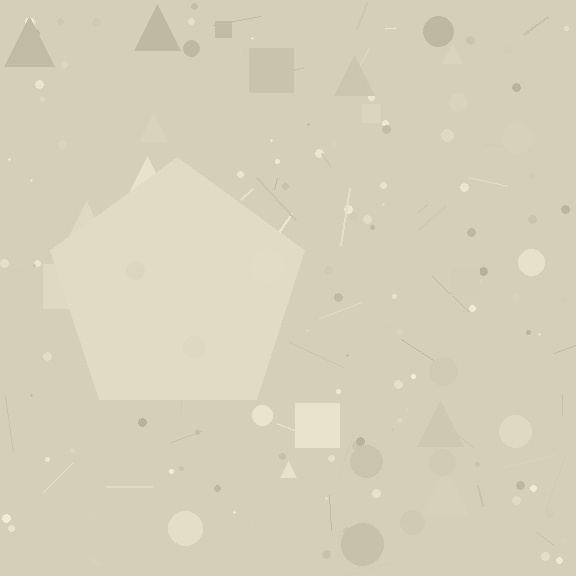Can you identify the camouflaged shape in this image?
The camouflaged shape is a pentagon.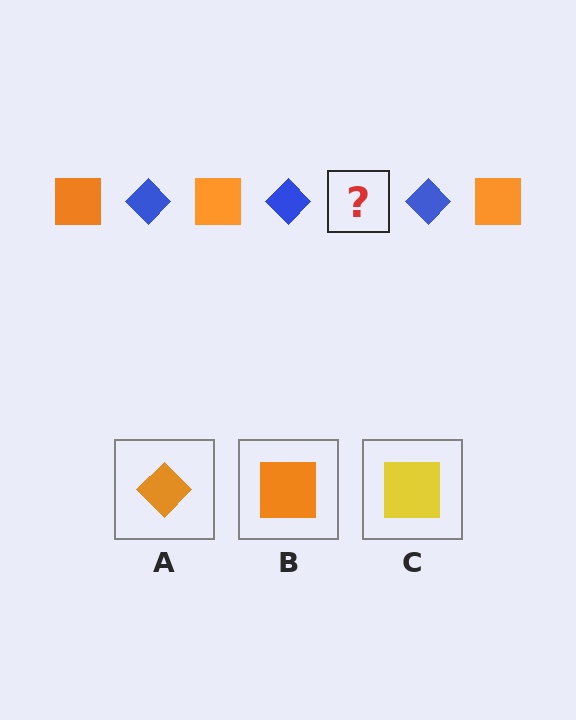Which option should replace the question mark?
Option B.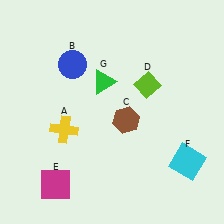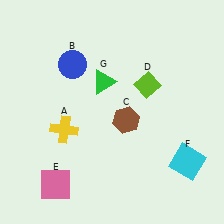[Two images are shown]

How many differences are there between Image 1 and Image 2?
There is 1 difference between the two images.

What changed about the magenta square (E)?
In Image 1, E is magenta. In Image 2, it changed to pink.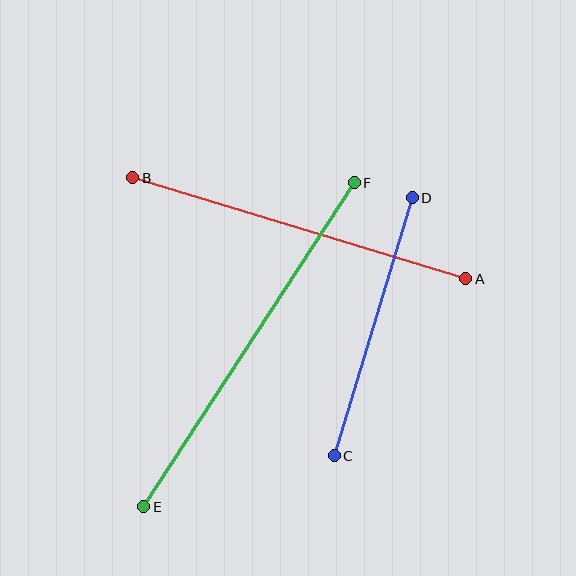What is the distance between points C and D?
The distance is approximately 270 pixels.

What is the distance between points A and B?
The distance is approximately 348 pixels.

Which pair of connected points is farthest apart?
Points E and F are farthest apart.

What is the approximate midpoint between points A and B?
The midpoint is at approximately (299, 228) pixels.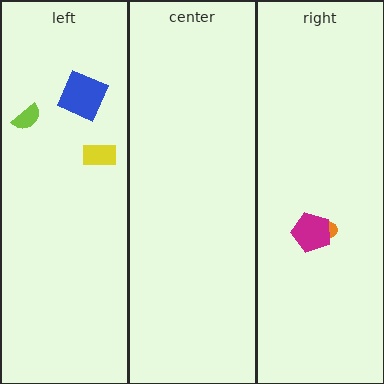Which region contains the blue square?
The left region.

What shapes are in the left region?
The yellow rectangle, the lime semicircle, the blue square.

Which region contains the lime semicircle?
The left region.